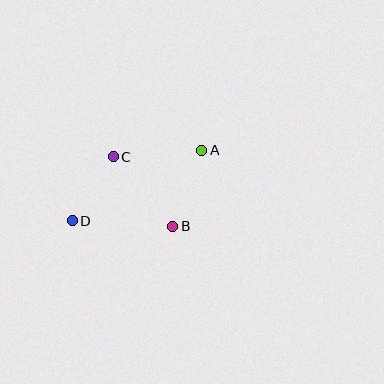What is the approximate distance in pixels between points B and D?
The distance between B and D is approximately 101 pixels.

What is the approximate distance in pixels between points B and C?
The distance between B and C is approximately 91 pixels.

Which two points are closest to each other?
Points C and D are closest to each other.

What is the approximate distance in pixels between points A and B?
The distance between A and B is approximately 81 pixels.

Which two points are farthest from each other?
Points A and D are farthest from each other.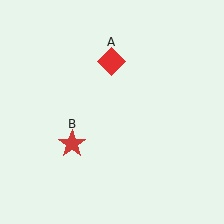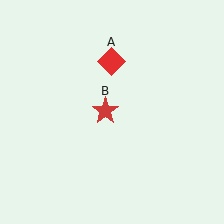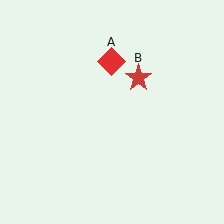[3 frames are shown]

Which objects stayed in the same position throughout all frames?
Red diamond (object A) remained stationary.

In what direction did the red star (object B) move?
The red star (object B) moved up and to the right.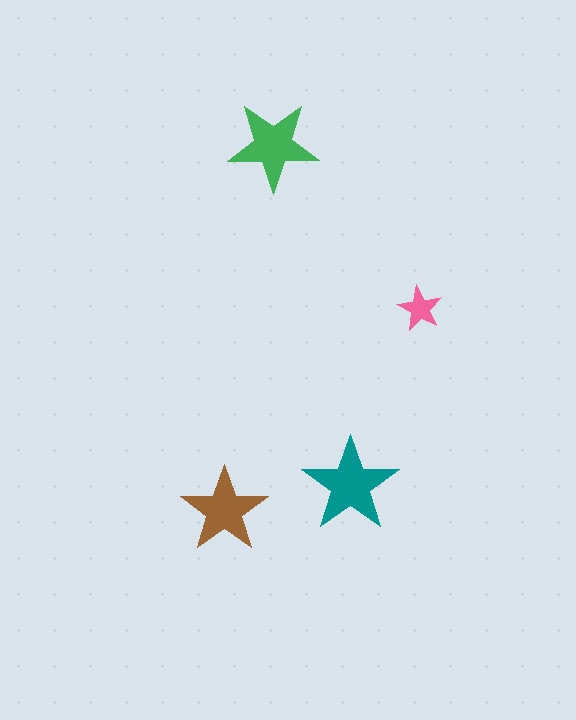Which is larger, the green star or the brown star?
The green one.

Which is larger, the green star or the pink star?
The green one.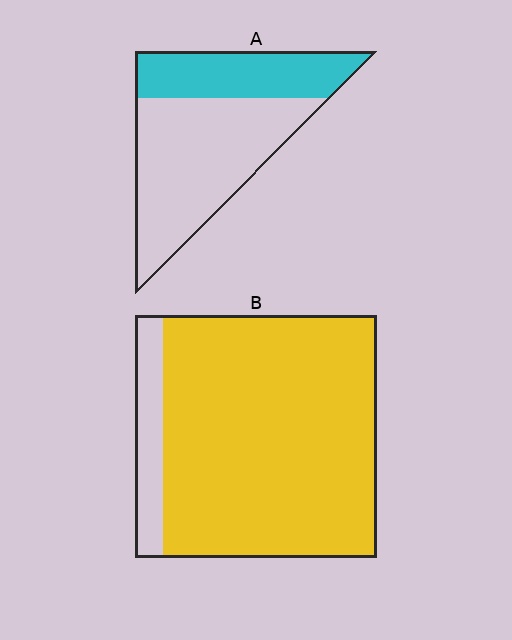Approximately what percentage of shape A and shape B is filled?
A is approximately 35% and B is approximately 90%.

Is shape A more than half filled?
No.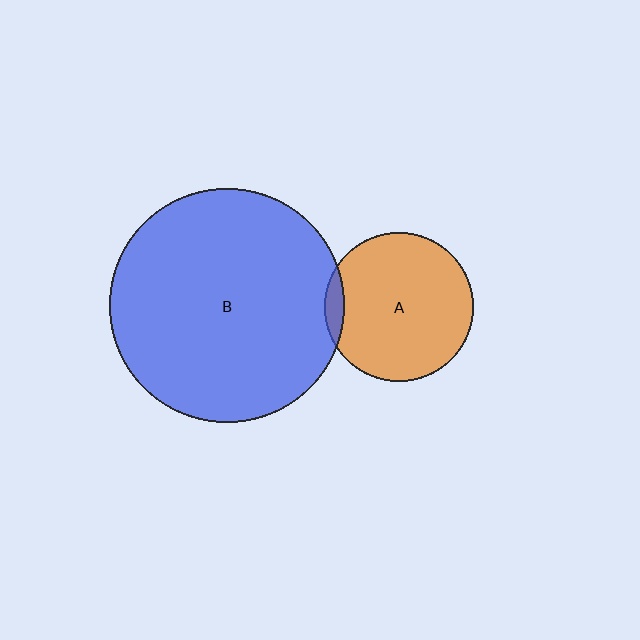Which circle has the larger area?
Circle B (blue).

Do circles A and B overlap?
Yes.